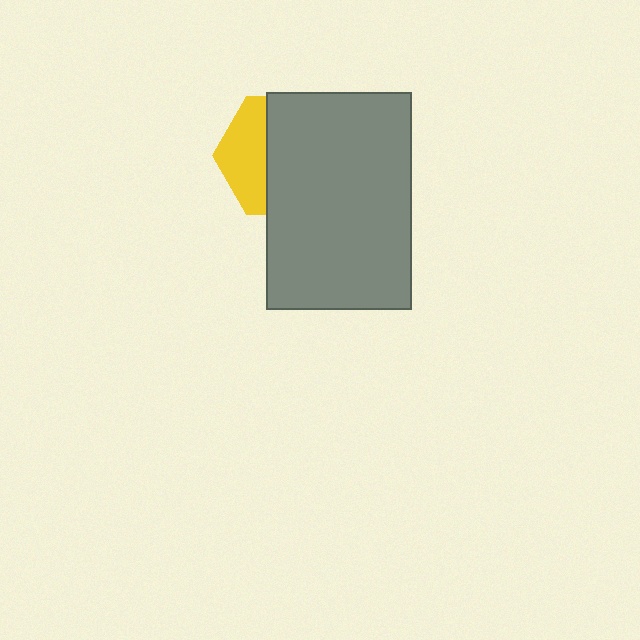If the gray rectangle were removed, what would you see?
You would see the complete yellow hexagon.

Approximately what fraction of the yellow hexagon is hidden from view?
Roughly 65% of the yellow hexagon is hidden behind the gray rectangle.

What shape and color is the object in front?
The object in front is a gray rectangle.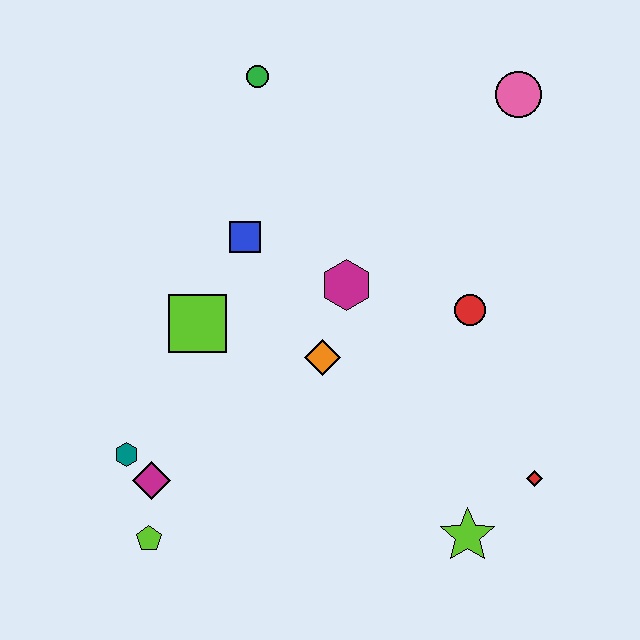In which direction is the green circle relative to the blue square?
The green circle is above the blue square.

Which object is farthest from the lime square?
The pink circle is farthest from the lime square.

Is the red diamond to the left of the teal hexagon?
No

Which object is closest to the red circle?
The magenta hexagon is closest to the red circle.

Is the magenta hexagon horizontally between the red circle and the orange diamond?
Yes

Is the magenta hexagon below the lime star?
No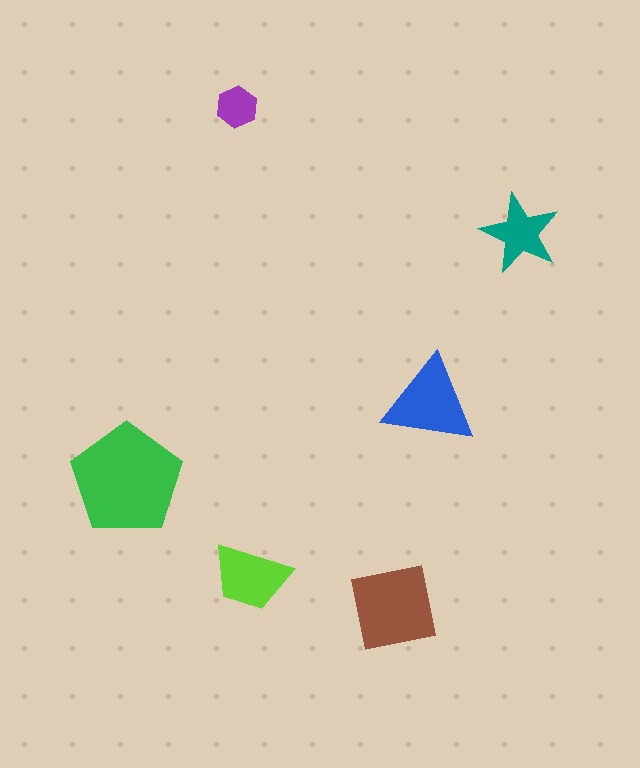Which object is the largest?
The green pentagon.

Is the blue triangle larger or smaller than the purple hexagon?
Larger.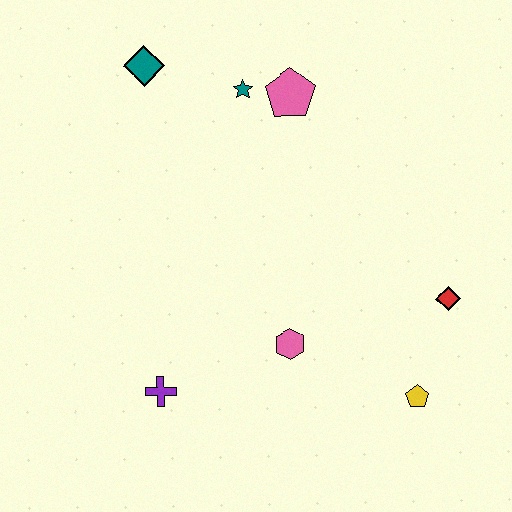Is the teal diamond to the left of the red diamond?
Yes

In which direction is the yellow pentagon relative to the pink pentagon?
The yellow pentagon is below the pink pentagon.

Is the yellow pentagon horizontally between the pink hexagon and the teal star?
No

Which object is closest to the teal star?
The pink pentagon is closest to the teal star.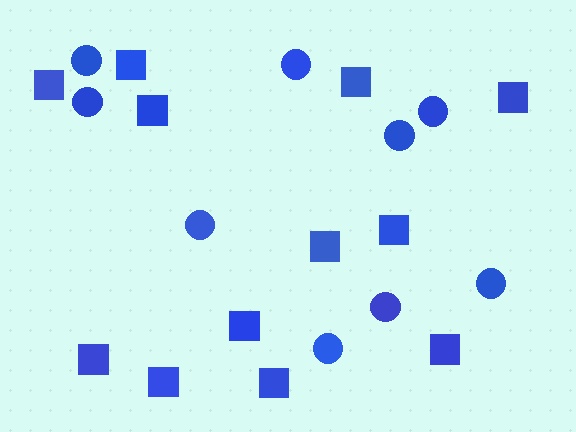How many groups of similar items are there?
There are 2 groups: one group of circles (9) and one group of squares (12).